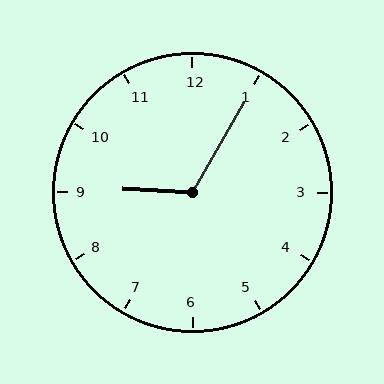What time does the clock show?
9:05.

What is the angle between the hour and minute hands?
Approximately 118 degrees.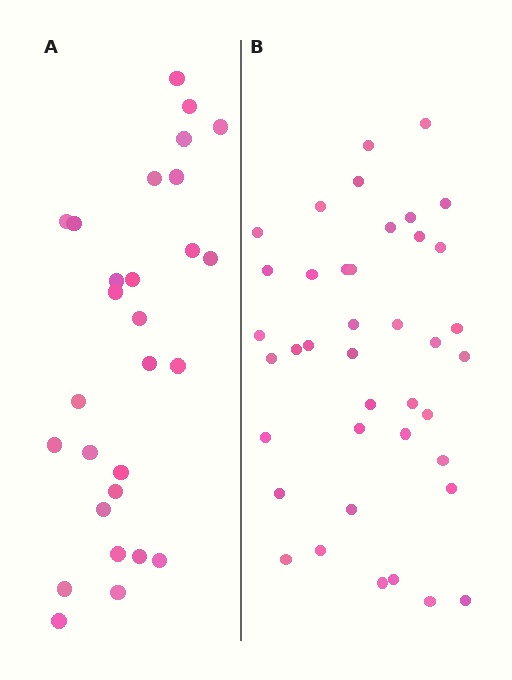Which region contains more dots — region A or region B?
Region B (the right region) has more dots.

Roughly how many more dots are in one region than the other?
Region B has roughly 12 or so more dots than region A.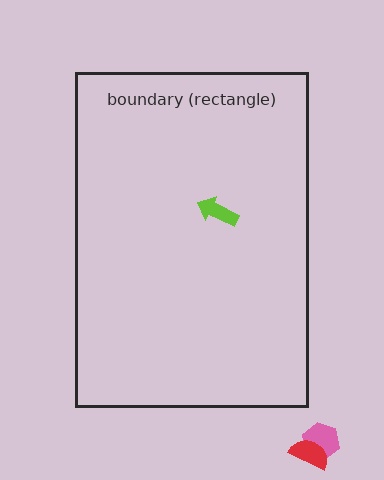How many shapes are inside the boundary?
1 inside, 2 outside.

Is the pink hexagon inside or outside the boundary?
Outside.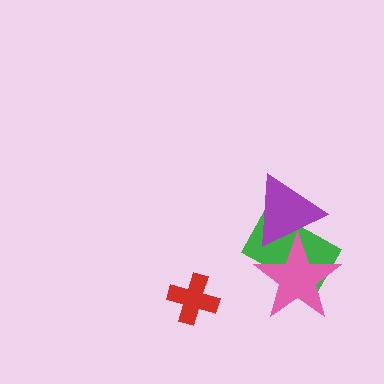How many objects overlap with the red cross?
0 objects overlap with the red cross.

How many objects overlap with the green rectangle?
2 objects overlap with the green rectangle.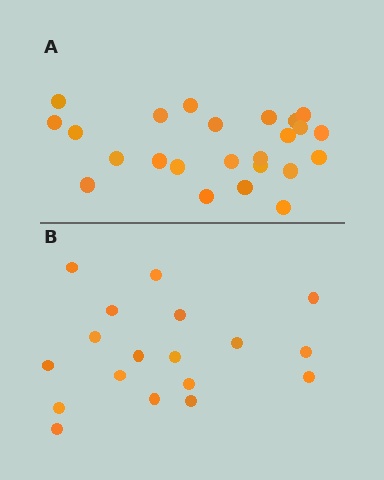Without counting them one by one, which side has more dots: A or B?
Region A (the top region) has more dots.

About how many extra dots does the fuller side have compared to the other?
Region A has about 6 more dots than region B.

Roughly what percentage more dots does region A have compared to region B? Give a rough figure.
About 35% more.